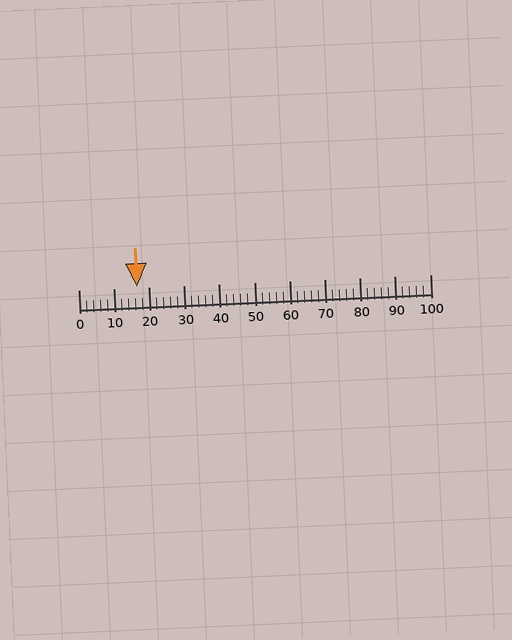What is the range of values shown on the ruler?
The ruler shows values from 0 to 100.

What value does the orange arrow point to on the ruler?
The orange arrow points to approximately 16.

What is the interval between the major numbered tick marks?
The major tick marks are spaced 10 units apart.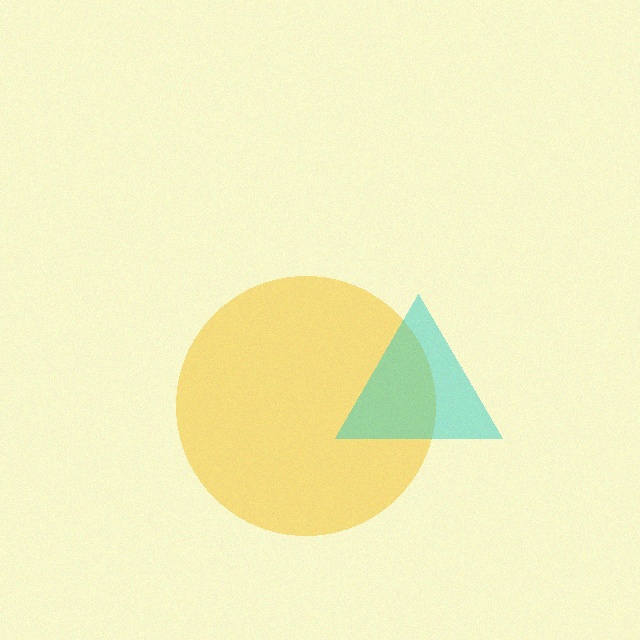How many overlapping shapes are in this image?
There are 2 overlapping shapes in the image.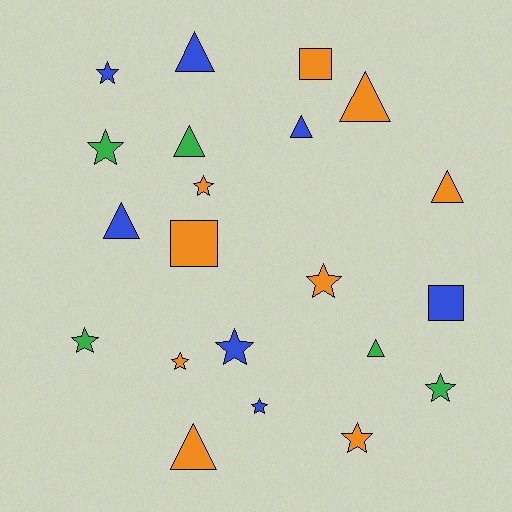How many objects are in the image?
There are 21 objects.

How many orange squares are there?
There are 2 orange squares.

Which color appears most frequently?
Orange, with 9 objects.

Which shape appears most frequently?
Star, with 10 objects.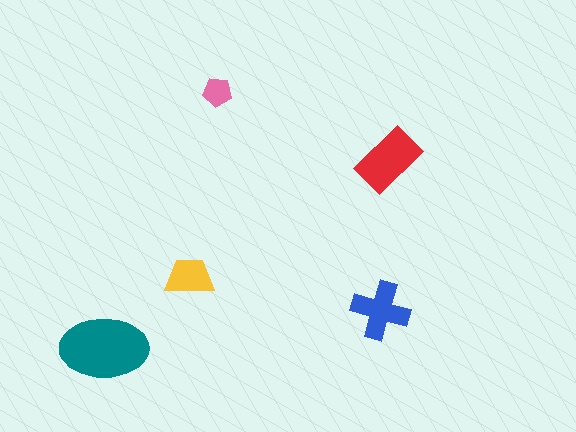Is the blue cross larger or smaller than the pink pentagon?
Larger.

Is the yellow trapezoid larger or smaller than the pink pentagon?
Larger.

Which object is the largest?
The teal ellipse.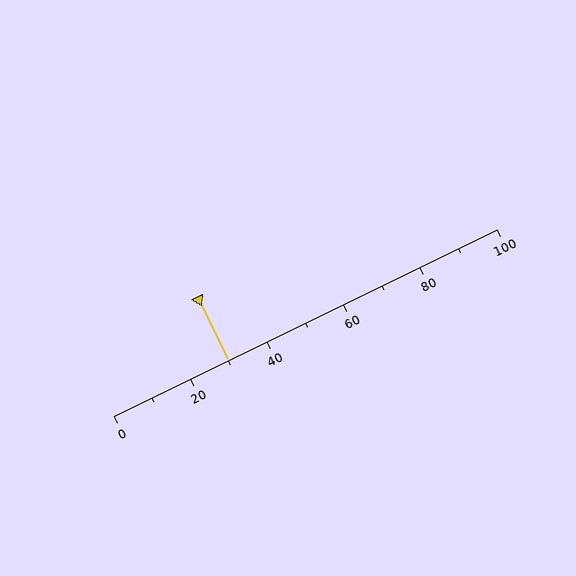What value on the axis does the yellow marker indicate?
The marker indicates approximately 30.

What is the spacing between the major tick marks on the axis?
The major ticks are spaced 20 apart.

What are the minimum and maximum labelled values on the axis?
The axis runs from 0 to 100.